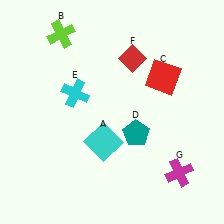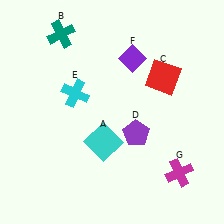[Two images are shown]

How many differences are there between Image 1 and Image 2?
There are 3 differences between the two images.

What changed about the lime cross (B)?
In Image 1, B is lime. In Image 2, it changed to teal.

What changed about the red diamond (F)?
In Image 1, F is red. In Image 2, it changed to purple.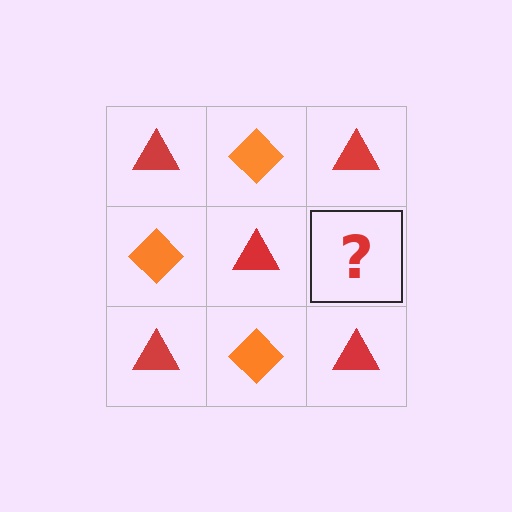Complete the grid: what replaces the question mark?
The question mark should be replaced with an orange diamond.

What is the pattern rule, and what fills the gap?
The rule is that it alternates red triangle and orange diamond in a checkerboard pattern. The gap should be filled with an orange diamond.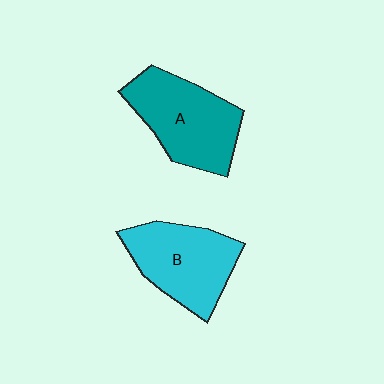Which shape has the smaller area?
Shape B (cyan).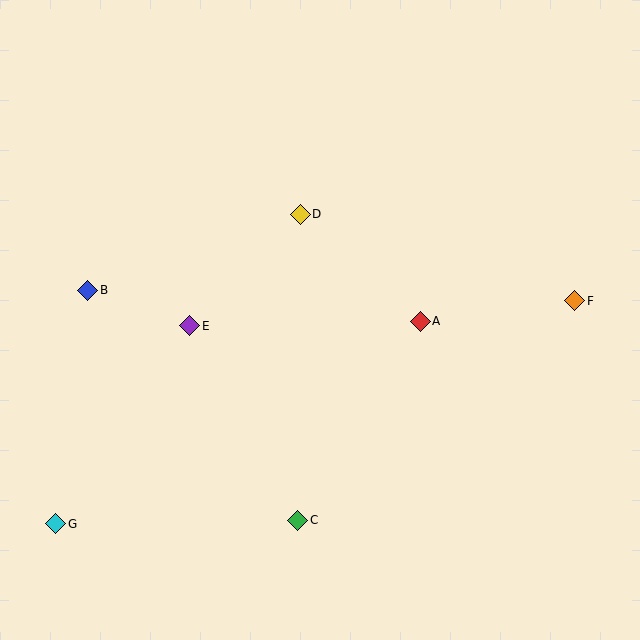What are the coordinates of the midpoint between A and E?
The midpoint between A and E is at (305, 323).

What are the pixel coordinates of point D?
Point D is at (300, 214).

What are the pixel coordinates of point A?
Point A is at (420, 321).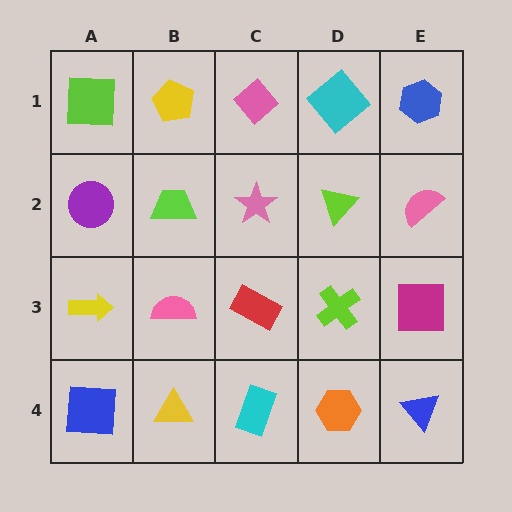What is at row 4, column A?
A blue square.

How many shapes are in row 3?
5 shapes.